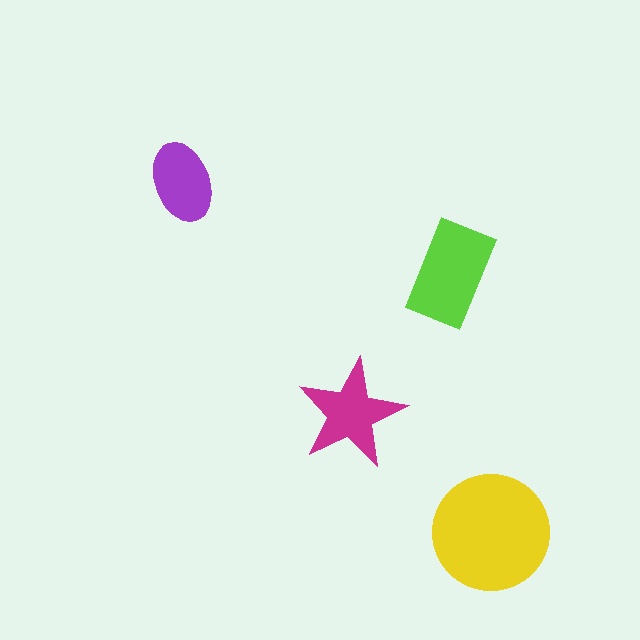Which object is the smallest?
The purple ellipse.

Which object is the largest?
The yellow circle.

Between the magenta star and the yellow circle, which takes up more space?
The yellow circle.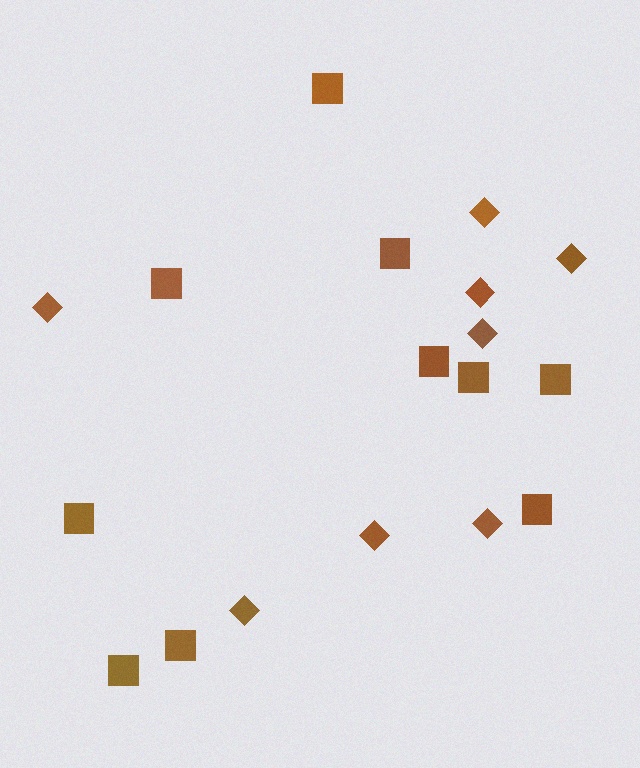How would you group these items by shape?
There are 2 groups: one group of diamonds (8) and one group of squares (10).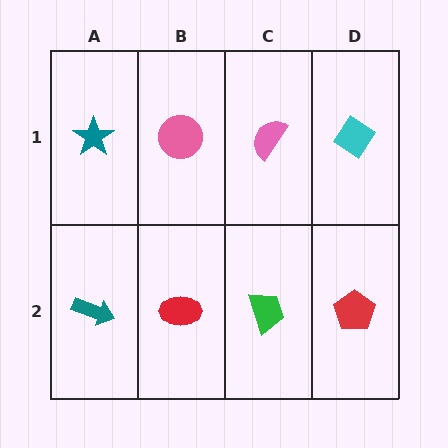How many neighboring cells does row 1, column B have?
3.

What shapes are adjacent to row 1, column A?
A teal arrow (row 2, column A), a pink circle (row 1, column B).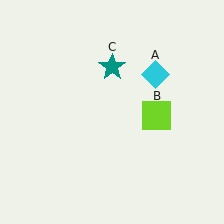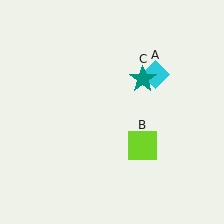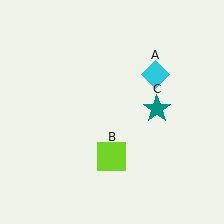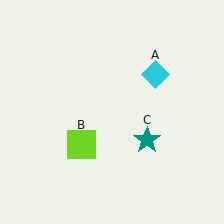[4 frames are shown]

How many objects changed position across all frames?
2 objects changed position: lime square (object B), teal star (object C).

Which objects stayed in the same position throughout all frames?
Cyan diamond (object A) remained stationary.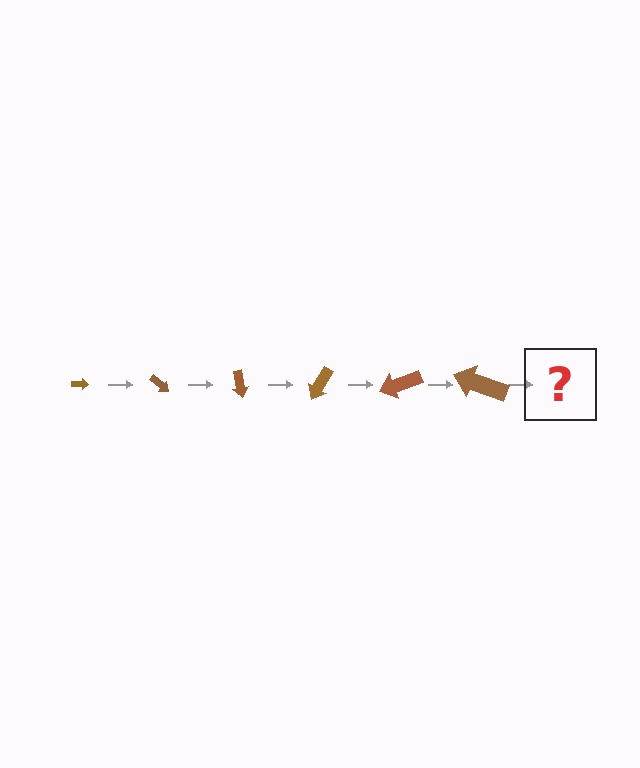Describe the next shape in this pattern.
It should be an arrow, larger than the previous one and rotated 240 degrees from the start.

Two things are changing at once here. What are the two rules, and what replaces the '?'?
The two rules are that the arrow grows larger each step and it rotates 40 degrees each step. The '?' should be an arrow, larger than the previous one and rotated 240 degrees from the start.